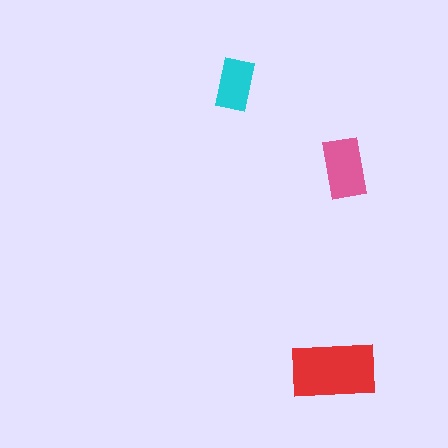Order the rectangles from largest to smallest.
the red one, the pink one, the cyan one.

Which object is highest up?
The cyan rectangle is topmost.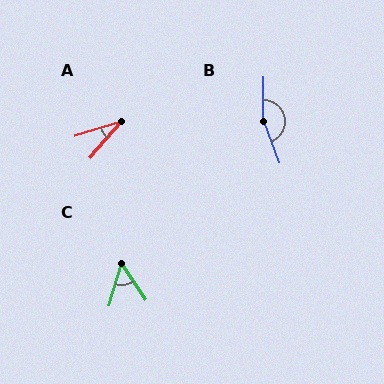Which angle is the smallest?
A, at approximately 32 degrees.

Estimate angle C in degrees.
Approximately 50 degrees.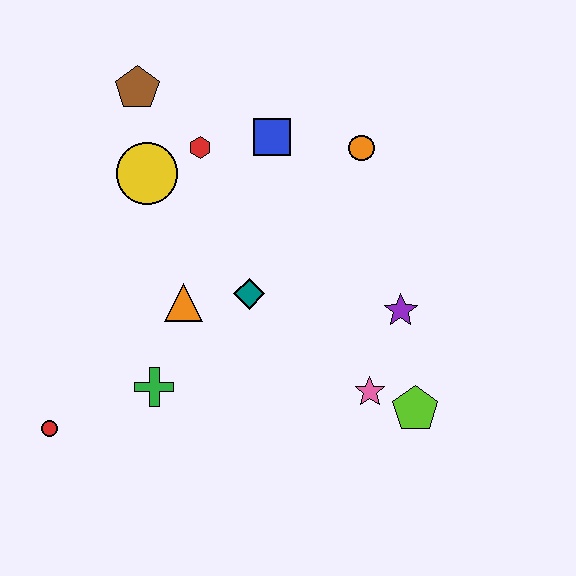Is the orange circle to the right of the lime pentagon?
No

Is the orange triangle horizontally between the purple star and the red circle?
Yes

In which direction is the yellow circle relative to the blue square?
The yellow circle is to the left of the blue square.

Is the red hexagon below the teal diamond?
No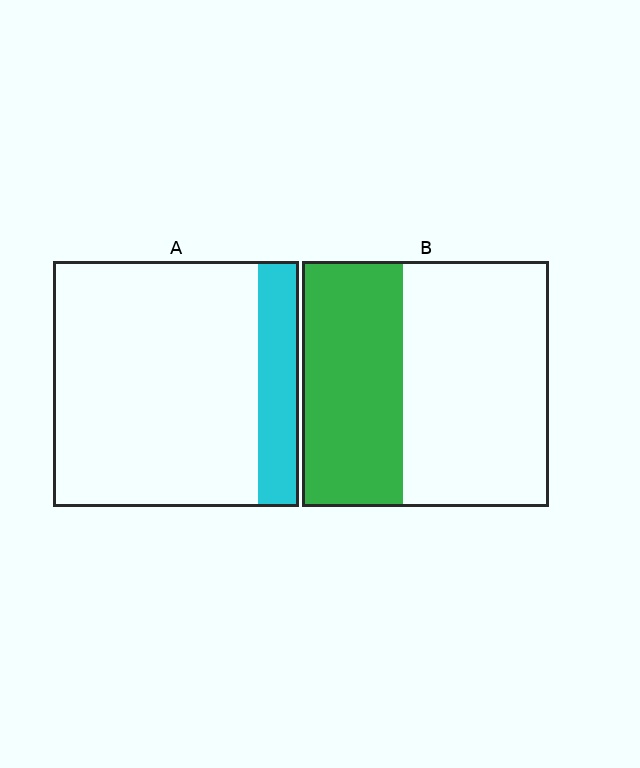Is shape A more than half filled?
No.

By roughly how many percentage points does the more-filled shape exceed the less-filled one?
By roughly 25 percentage points (B over A).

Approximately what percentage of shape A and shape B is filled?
A is approximately 15% and B is approximately 40%.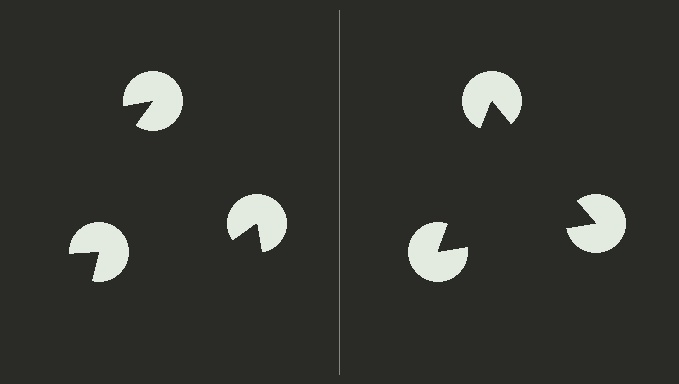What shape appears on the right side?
An illusory triangle.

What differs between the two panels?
The pac-man discs are positioned identically on both sides; only the wedge orientations differ. On the right they align to a triangle; on the left they are misaligned.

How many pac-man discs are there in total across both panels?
6 — 3 on each side.